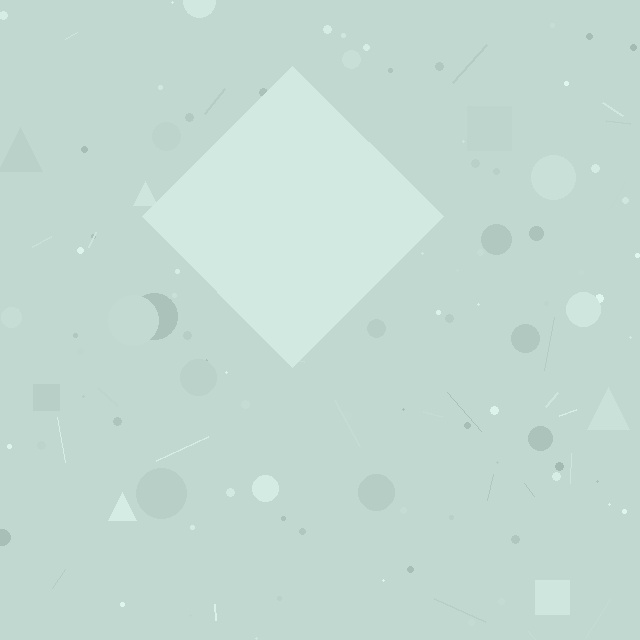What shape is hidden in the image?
A diamond is hidden in the image.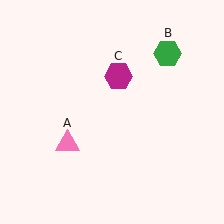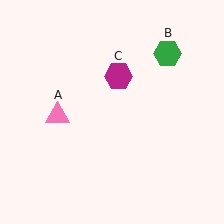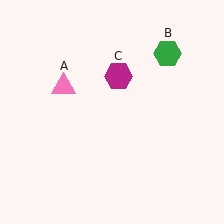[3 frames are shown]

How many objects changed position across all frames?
1 object changed position: pink triangle (object A).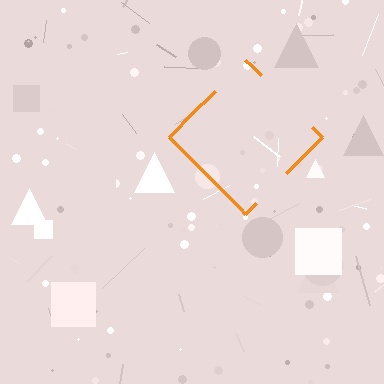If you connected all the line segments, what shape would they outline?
They would outline a diamond.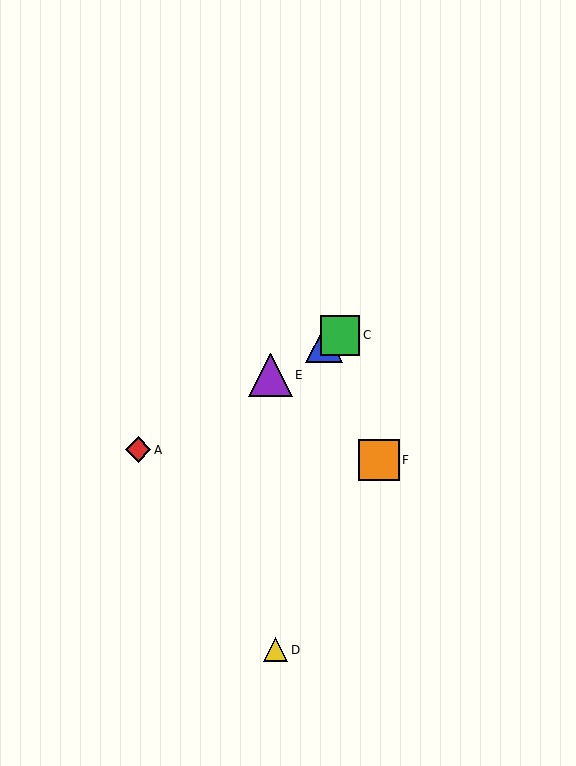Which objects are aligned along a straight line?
Objects A, B, C, E are aligned along a straight line.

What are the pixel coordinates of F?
Object F is at (379, 460).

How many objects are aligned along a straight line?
4 objects (A, B, C, E) are aligned along a straight line.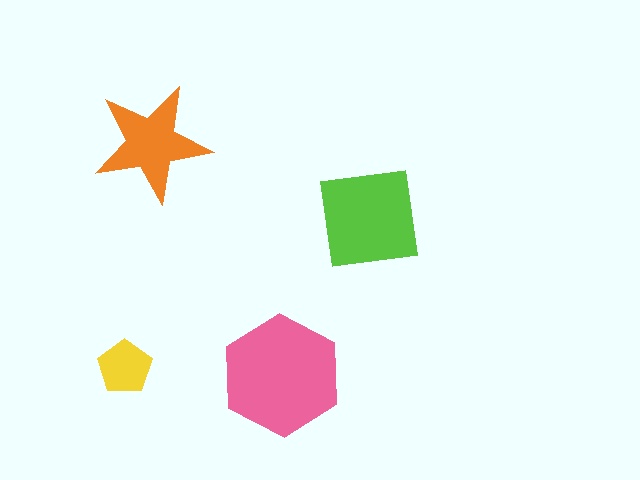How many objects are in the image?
There are 4 objects in the image.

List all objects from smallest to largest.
The yellow pentagon, the orange star, the lime square, the pink hexagon.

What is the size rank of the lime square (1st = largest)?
2nd.